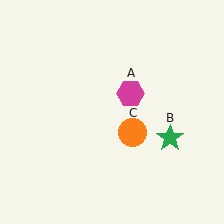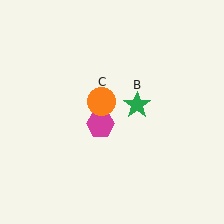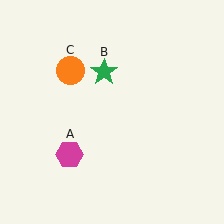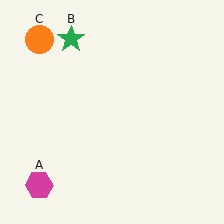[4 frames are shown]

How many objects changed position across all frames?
3 objects changed position: magenta hexagon (object A), green star (object B), orange circle (object C).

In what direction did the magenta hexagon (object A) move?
The magenta hexagon (object A) moved down and to the left.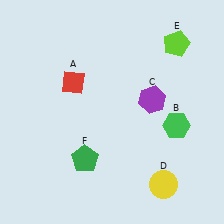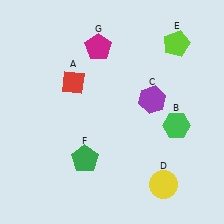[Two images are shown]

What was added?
A magenta pentagon (G) was added in Image 2.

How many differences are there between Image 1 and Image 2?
There is 1 difference between the two images.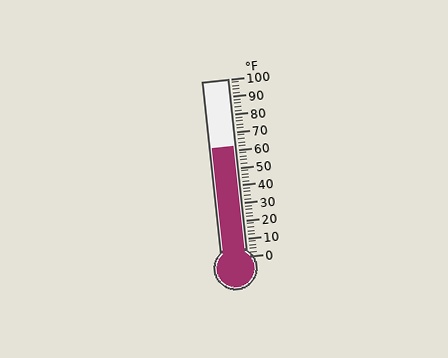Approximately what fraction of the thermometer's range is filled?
The thermometer is filled to approximately 60% of its range.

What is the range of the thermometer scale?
The thermometer scale ranges from 0°F to 100°F.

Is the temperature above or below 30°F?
The temperature is above 30°F.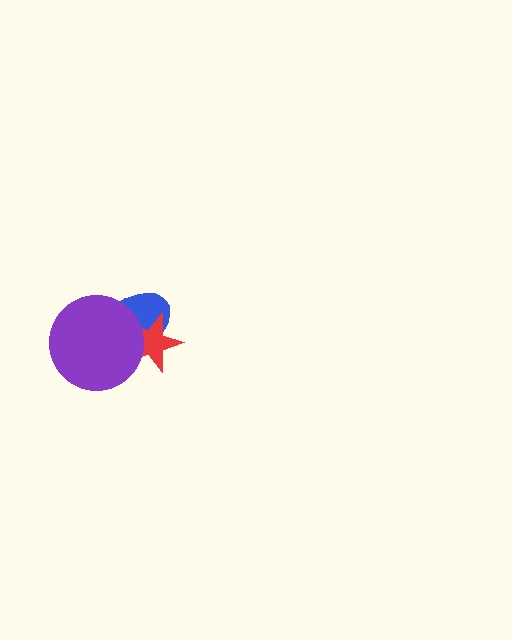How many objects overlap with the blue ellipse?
2 objects overlap with the blue ellipse.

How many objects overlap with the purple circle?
2 objects overlap with the purple circle.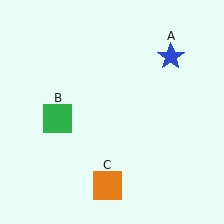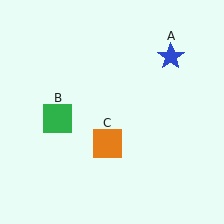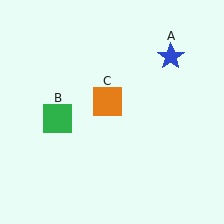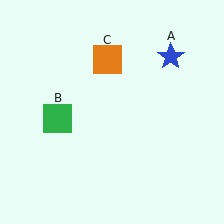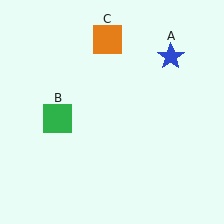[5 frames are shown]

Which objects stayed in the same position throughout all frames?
Blue star (object A) and green square (object B) remained stationary.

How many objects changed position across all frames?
1 object changed position: orange square (object C).